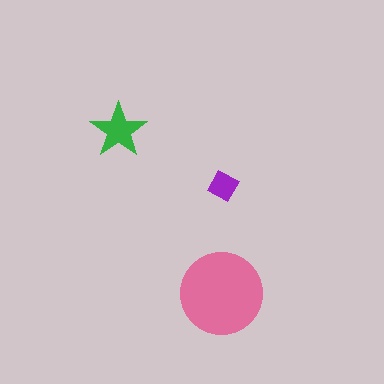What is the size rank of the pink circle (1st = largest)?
1st.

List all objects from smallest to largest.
The purple diamond, the green star, the pink circle.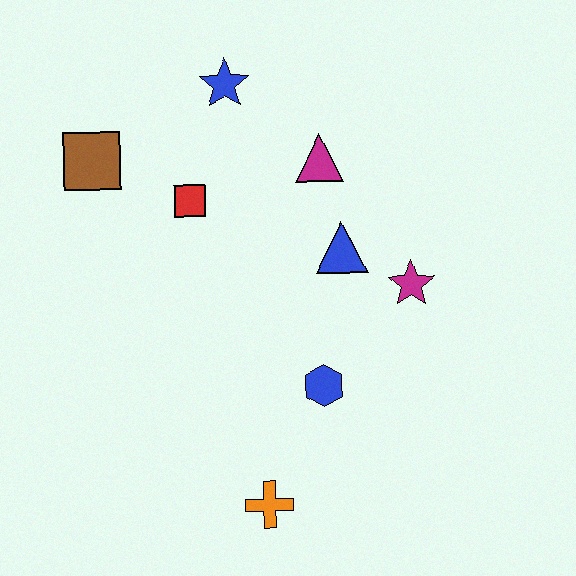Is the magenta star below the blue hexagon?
No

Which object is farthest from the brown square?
The orange cross is farthest from the brown square.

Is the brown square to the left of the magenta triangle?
Yes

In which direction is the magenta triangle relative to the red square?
The magenta triangle is to the right of the red square.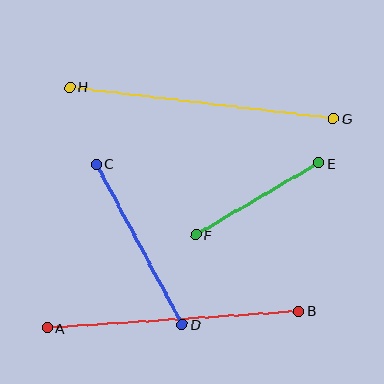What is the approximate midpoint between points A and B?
The midpoint is at approximately (173, 320) pixels.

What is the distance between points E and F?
The distance is approximately 142 pixels.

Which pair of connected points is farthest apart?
Points G and H are farthest apart.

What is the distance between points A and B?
The distance is approximately 252 pixels.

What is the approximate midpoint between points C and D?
The midpoint is at approximately (139, 244) pixels.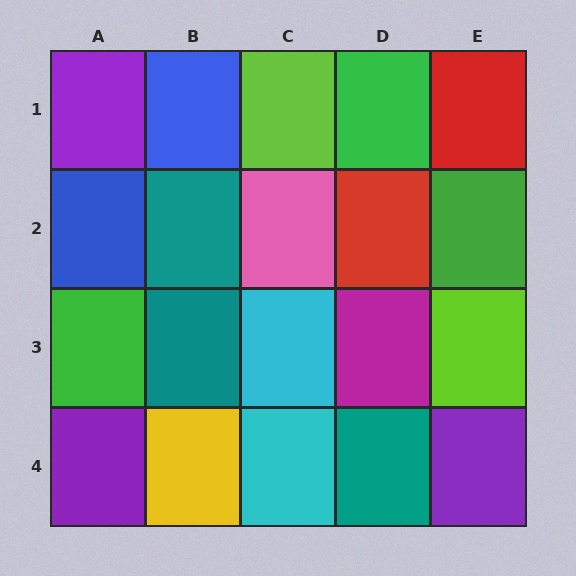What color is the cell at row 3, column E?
Lime.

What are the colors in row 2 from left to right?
Blue, teal, pink, red, green.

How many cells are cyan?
2 cells are cyan.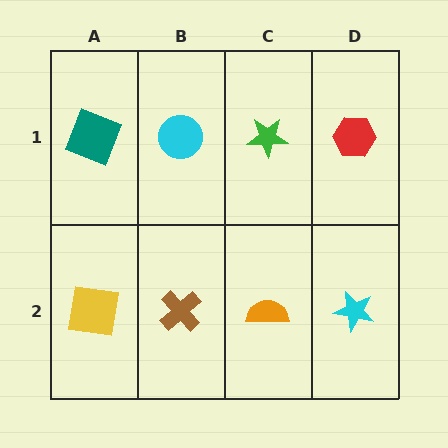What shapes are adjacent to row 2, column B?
A cyan circle (row 1, column B), a yellow square (row 2, column A), an orange semicircle (row 2, column C).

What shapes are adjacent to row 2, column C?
A green star (row 1, column C), a brown cross (row 2, column B), a cyan star (row 2, column D).